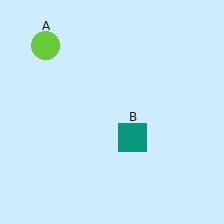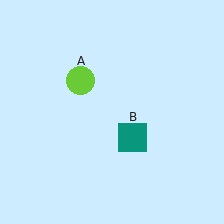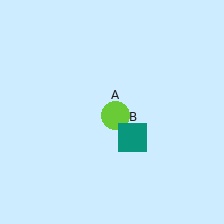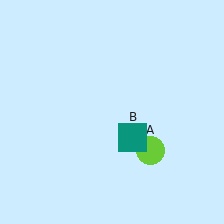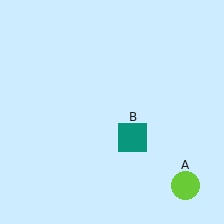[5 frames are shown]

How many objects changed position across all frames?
1 object changed position: lime circle (object A).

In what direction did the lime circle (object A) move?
The lime circle (object A) moved down and to the right.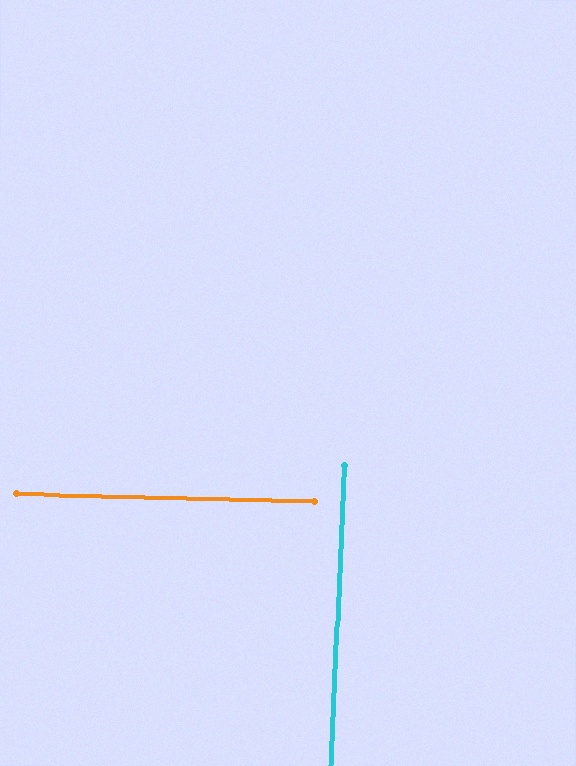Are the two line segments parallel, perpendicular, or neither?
Perpendicular — they meet at approximately 89°.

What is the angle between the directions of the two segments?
Approximately 89 degrees.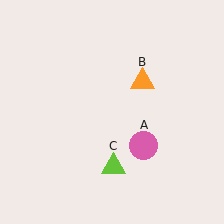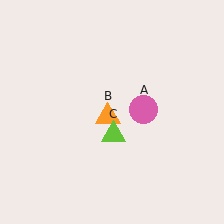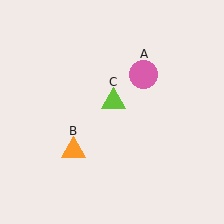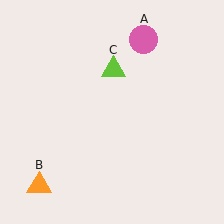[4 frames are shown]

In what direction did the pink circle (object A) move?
The pink circle (object A) moved up.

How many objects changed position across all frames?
3 objects changed position: pink circle (object A), orange triangle (object B), lime triangle (object C).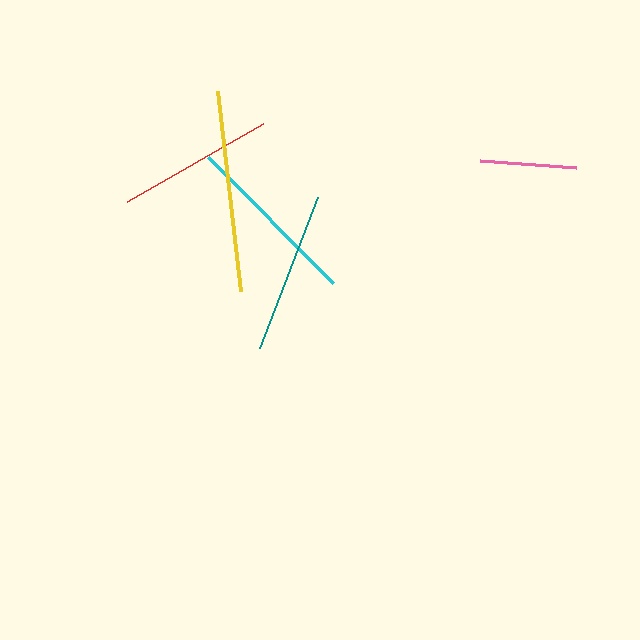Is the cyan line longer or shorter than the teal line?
The cyan line is longer than the teal line.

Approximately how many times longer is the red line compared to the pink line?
The red line is approximately 1.6 times the length of the pink line.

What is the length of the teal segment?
The teal segment is approximately 161 pixels long.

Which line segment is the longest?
The yellow line is the longest at approximately 201 pixels.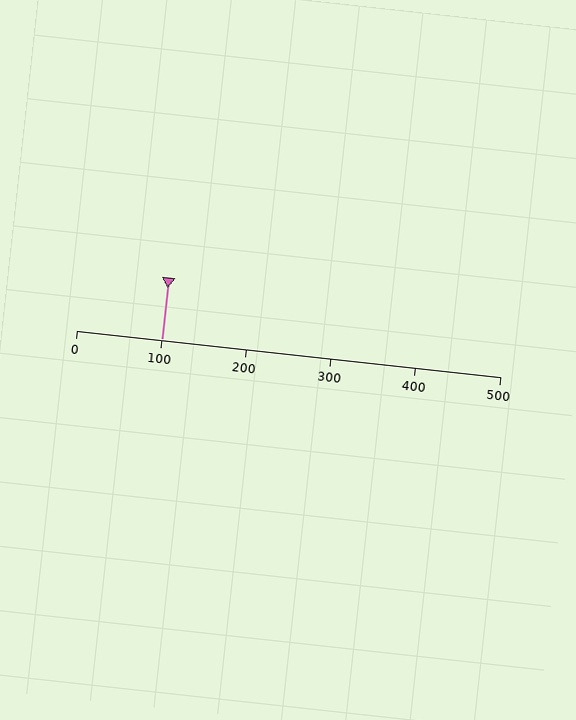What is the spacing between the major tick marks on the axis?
The major ticks are spaced 100 apart.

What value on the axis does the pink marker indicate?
The marker indicates approximately 100.